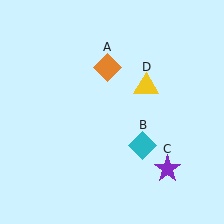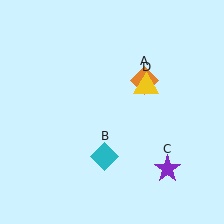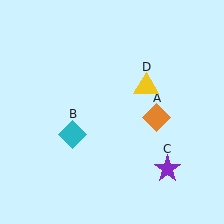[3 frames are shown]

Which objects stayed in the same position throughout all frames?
Purple star (object C) and yellow triangle (object D) remained stationary.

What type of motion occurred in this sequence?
The orange diamond (object A), cyan diamond (object B) rotated clockwise around the center of the scene.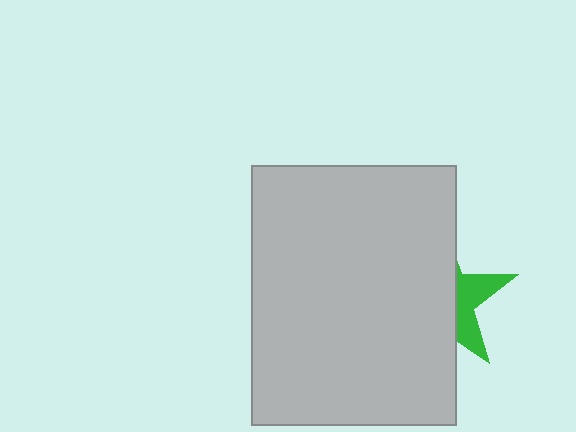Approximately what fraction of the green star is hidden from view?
Roughly 69% of the green star is hidden behind the light gray rectangle.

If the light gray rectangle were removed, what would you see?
You would see the complete green star.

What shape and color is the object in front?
The object in front is a light gray rectangle.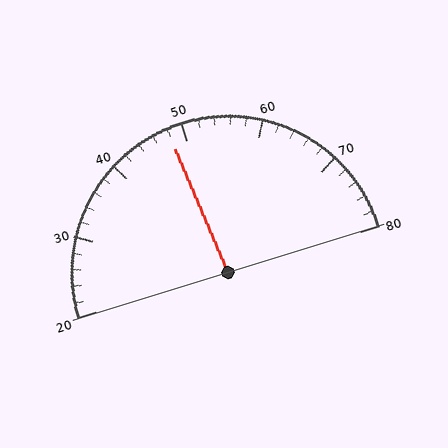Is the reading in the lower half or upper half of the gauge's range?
The reading is in the lower half of the range (20 to 80).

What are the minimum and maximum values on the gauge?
The gauge ranges from 20 to 80.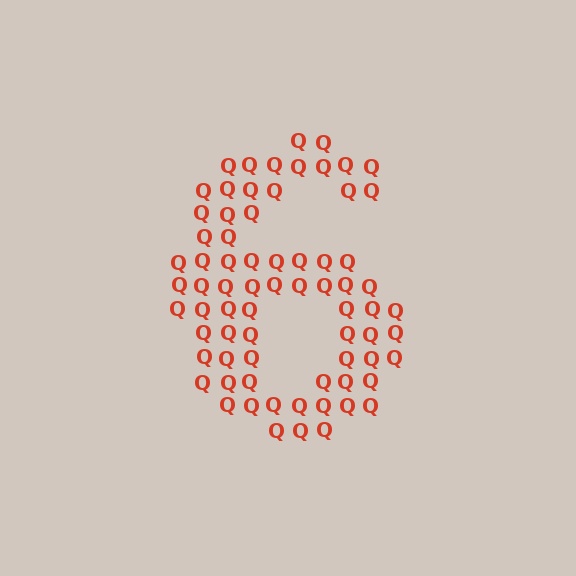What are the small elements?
The small elements are letter Q's.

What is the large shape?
The large shape is the digit 6.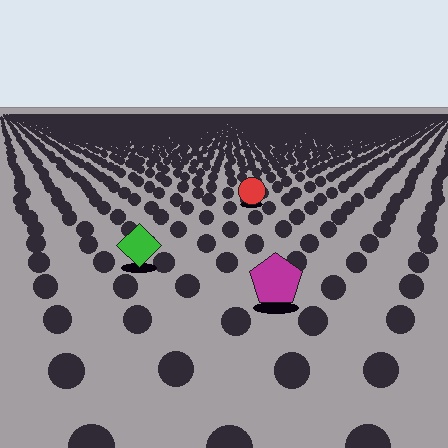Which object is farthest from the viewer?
The red circle is farthest from the viewer. It appears smaller and the ground texture around it is denser.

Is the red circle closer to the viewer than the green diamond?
No. The green diamond is closer — you can tell from the texture gradient: the ground texture is coarser near it.